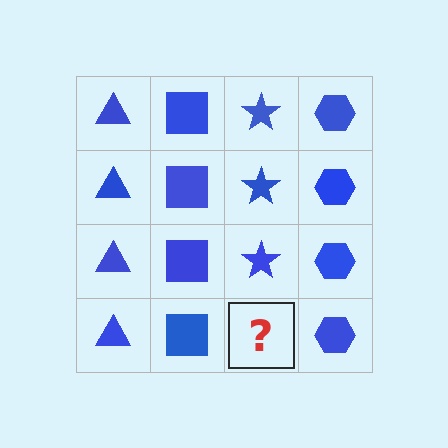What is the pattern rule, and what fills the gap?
The rule is that each column has a consistent shape. The gap should be filled with a blue star.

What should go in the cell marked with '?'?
The missing cell should contain a blue star.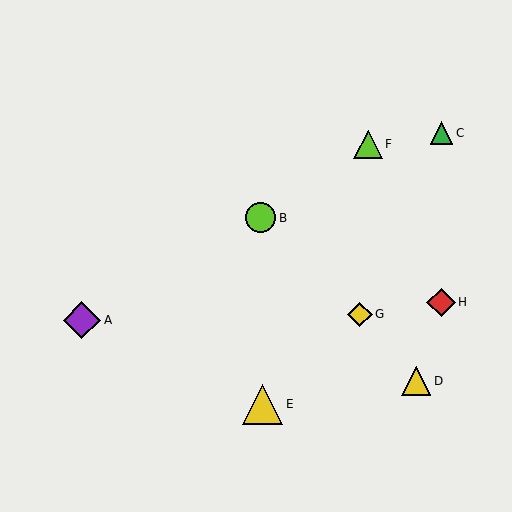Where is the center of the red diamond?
The center of the red diamond is at (441, 302).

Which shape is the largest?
The yellow triangle (labeled E) is the largest.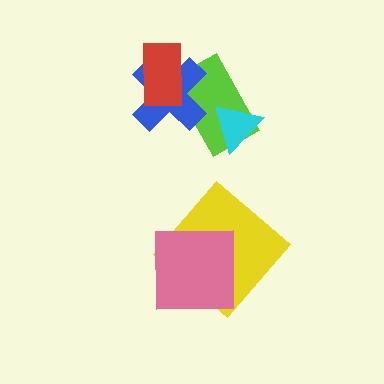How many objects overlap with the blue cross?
2 objects overlap with the blue cross.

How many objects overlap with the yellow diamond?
1 object overlaps with the yellow diamond.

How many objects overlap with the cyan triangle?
1 object overlaps with the cyan triangle.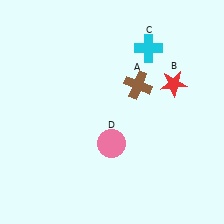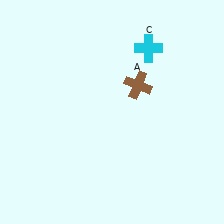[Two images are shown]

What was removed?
The pink circle (D), the red star (B) were removed in Image 2.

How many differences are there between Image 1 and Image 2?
There are 2 differences between the two images.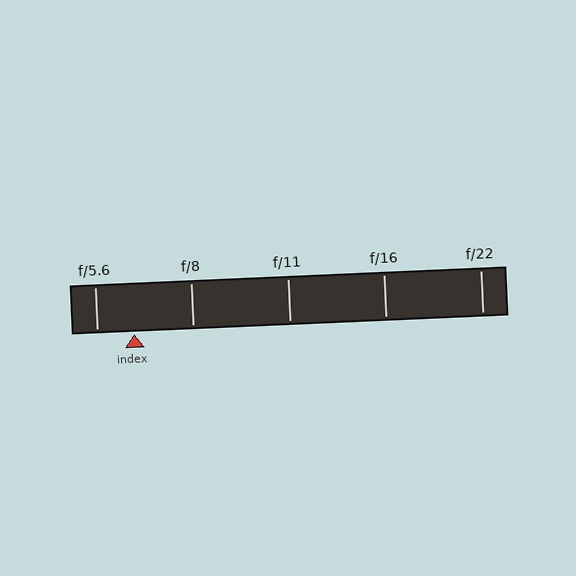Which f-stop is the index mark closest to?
The index mark is closest to f/5.6.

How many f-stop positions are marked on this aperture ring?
There are 5 f-stop positions marked.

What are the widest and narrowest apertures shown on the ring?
The widest aperture shown is f/5.6 and the narrowest is f/22.